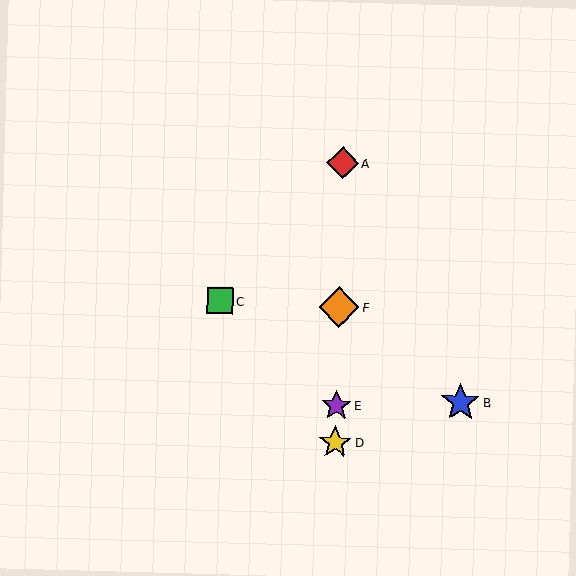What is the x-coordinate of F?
Object F is at x≈339.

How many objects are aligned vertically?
4 objects (A, D, E, F) are aligned vertically.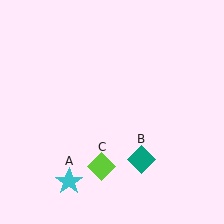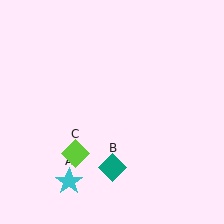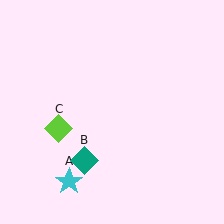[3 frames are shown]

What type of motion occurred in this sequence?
The teal diamond (object B), lime diamond (object C) rotated clockwise around the center of the scene.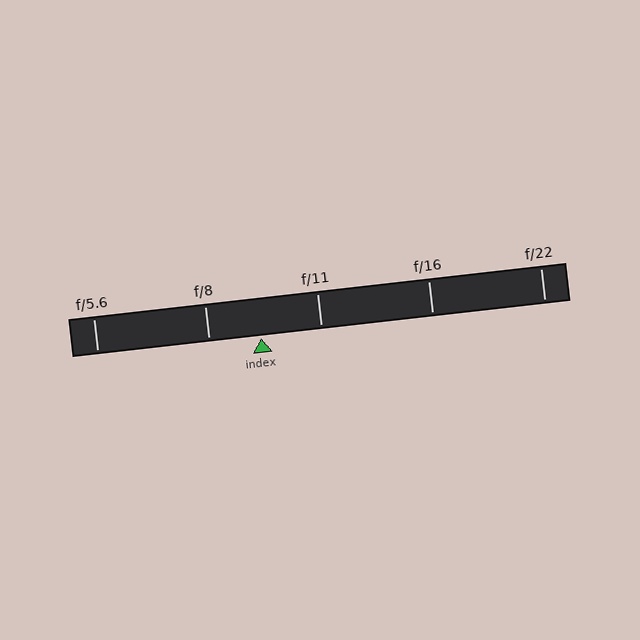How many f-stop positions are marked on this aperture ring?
There are 5 f-stop positions marked.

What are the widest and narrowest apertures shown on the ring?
The widest aperture shown is f/5.6 and the narrowest is f/22.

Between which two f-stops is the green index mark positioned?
The index mark is between f/8 and f/11.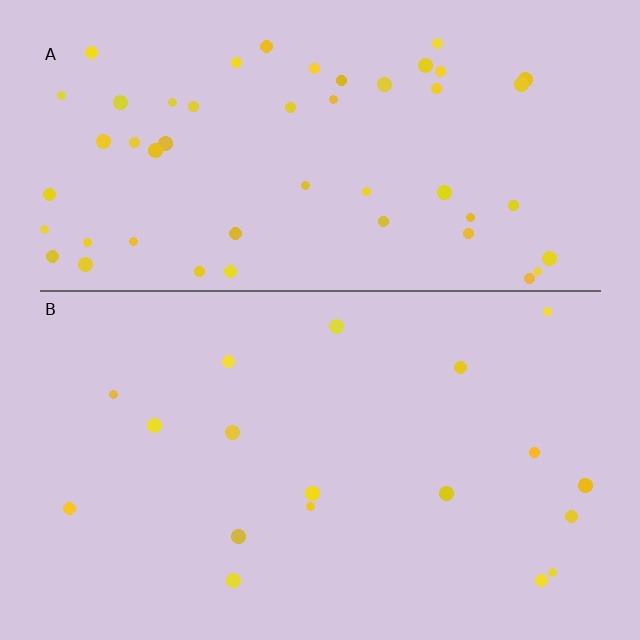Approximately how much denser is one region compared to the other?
Approximately 2.8× — region A over region B.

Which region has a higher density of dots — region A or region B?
A (the top).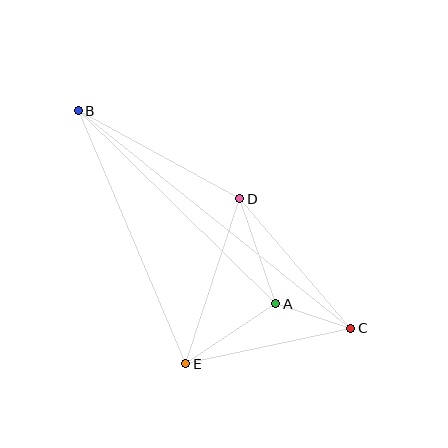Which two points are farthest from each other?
Points B and C are farthest from each other.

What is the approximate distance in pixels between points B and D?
The distance between B and D is approximately 184 pixels.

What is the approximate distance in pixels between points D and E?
The distance between D and E is approximately 174 pixels.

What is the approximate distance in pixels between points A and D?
The distance between A and D is approximately 111 pixels.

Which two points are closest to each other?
Points A and C are closest to each other.